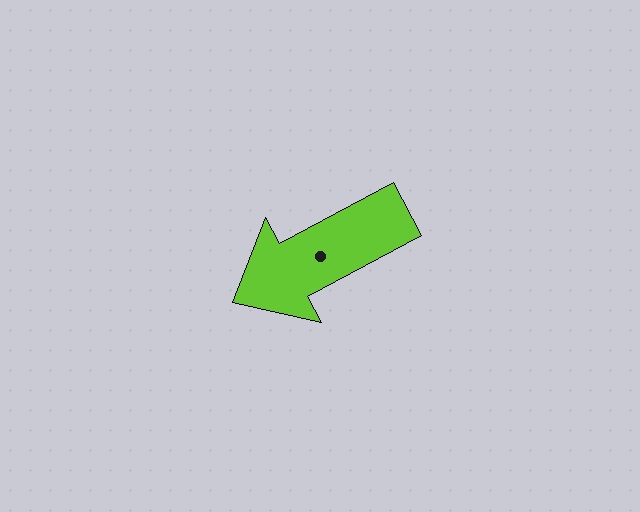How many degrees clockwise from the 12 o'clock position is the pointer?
Approximately 242 degrees.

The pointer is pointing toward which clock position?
Roughly 8 o'clock.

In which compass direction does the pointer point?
Southwest.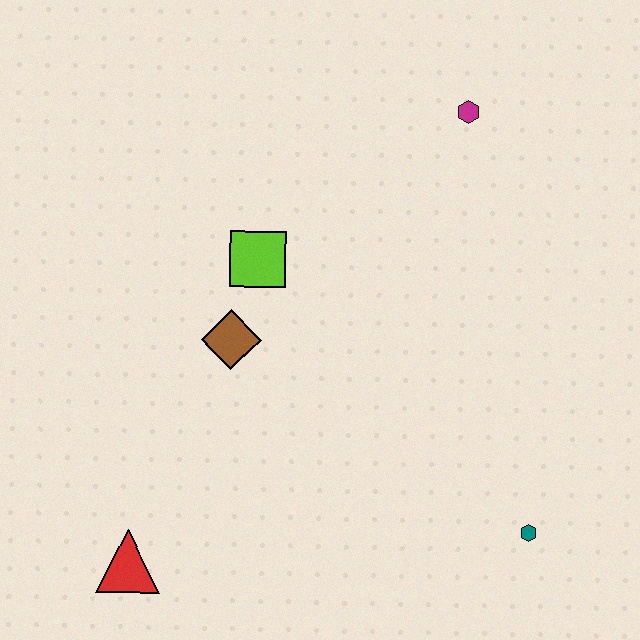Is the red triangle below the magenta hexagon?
Yes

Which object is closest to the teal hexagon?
The brown diamond is closest to the teal hexagon.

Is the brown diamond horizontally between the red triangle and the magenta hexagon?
Yes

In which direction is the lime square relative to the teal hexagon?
The lime square is to the left of the teal hexagon.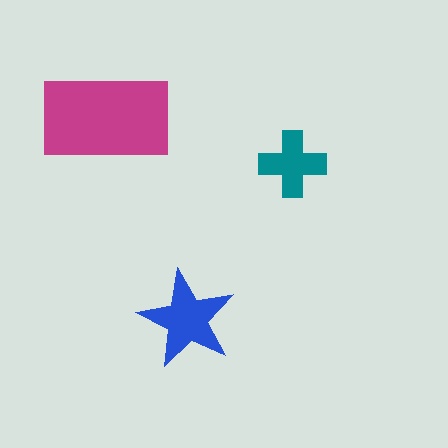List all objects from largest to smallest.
The magenta rectangle, the blue star, the teal cross.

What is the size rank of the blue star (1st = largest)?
2nd.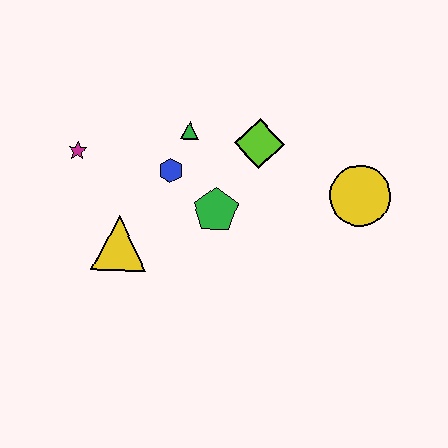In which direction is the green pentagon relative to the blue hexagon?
The green pentagon is to the right of the blue hexagon.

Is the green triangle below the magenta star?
No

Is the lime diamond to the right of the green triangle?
Yes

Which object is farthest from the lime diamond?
The magenta star is farthest from the lime diamond.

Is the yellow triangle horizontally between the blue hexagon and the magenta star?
Yes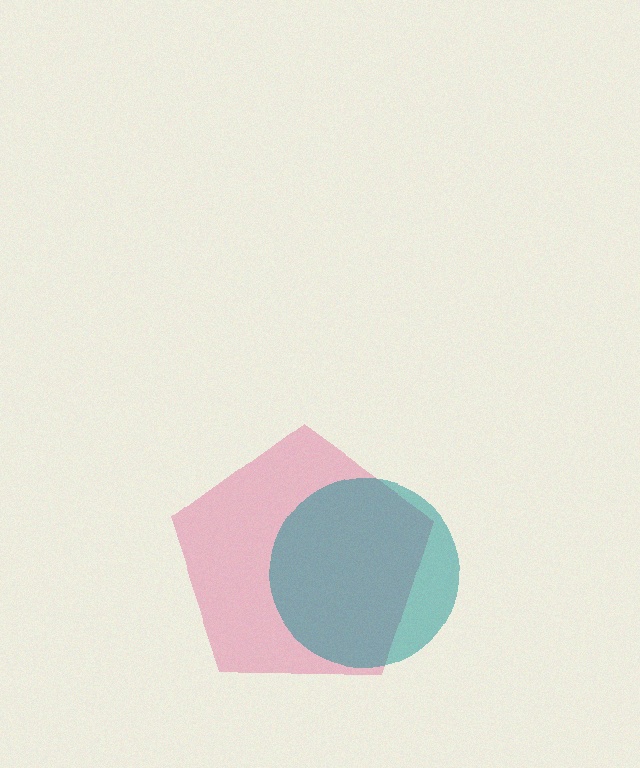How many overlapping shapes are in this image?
There are 2 overlapping shapes in the image.